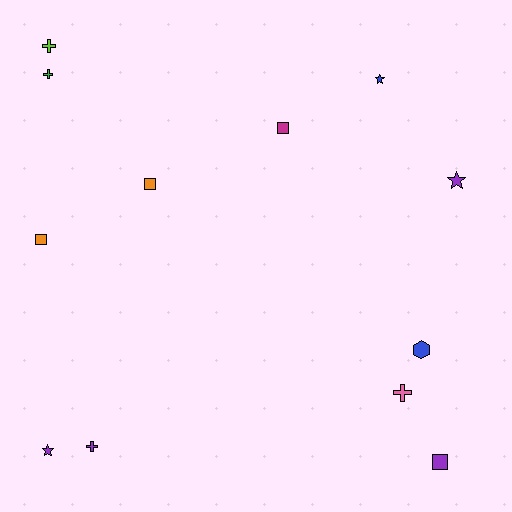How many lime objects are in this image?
There is 1 lime object.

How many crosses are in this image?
There are 4 crosses.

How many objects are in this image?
There are 12 objects.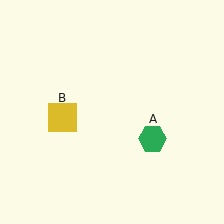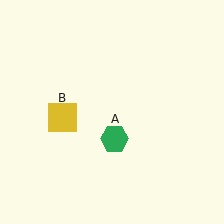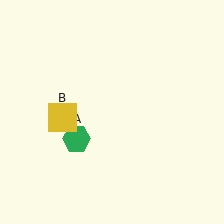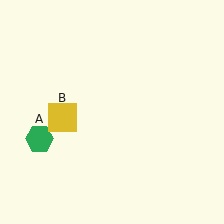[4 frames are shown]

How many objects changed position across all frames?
1 object changed position: green hexagon (object A).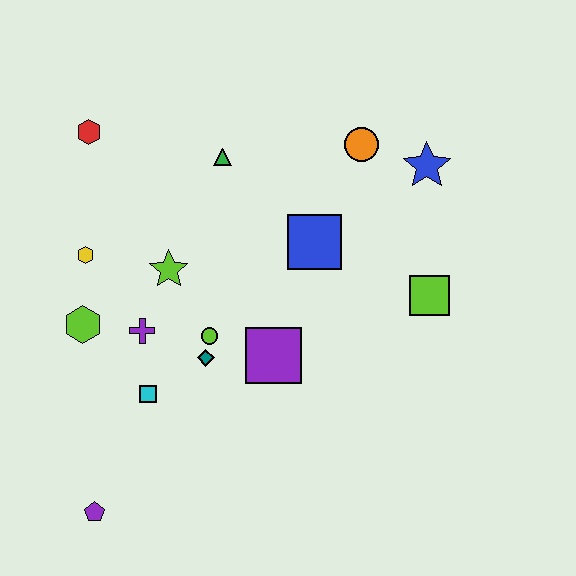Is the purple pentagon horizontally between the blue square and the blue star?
No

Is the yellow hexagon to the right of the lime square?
No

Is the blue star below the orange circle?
Yes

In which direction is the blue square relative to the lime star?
The blue square is to the right of the lime star.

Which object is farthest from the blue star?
The purple pentagon is farthest from the blue star.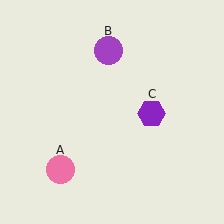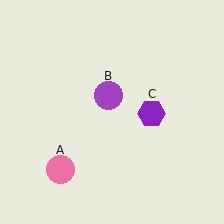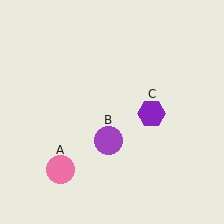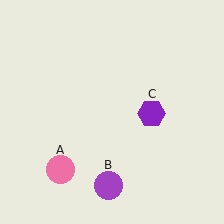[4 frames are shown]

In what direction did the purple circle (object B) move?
The purple circle (object B) moved down.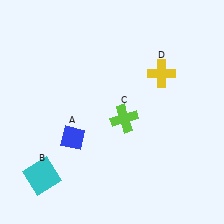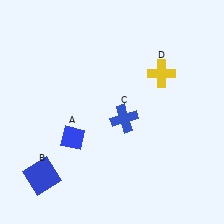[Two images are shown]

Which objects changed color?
B changed from cyan to blue. C changed from lime to blue.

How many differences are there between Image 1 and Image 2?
There are 2 differences between the two images.